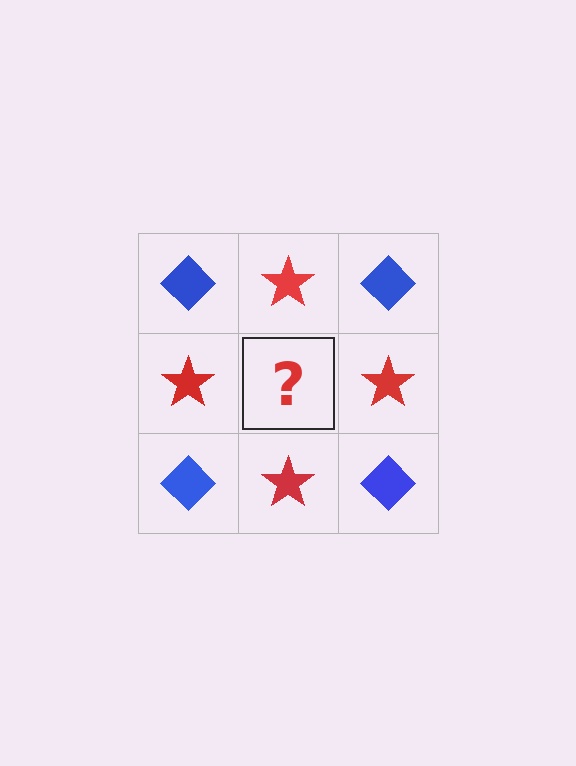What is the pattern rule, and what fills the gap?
The rule is that it alternates blue diamond and red star in a checkerboard pattern. The gap should be filled with a blue diamond.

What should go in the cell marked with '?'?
The missing cell should contain a blue diamond.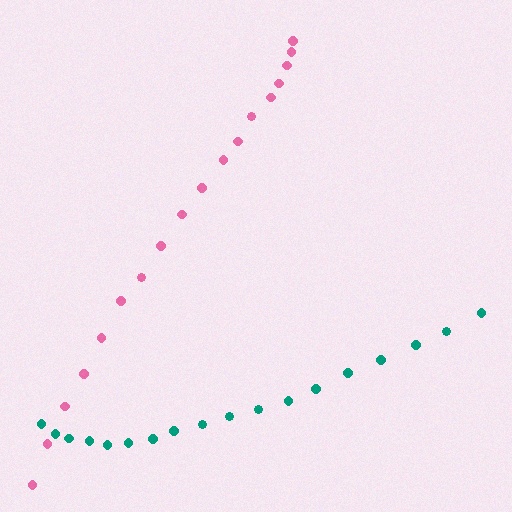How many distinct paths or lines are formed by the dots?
There are 2 distinct paths.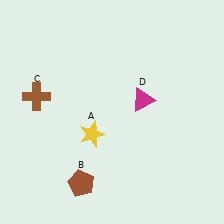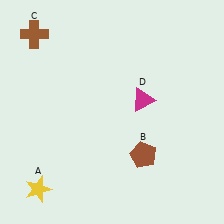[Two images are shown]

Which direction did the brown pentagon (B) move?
The brown pentagon (B) moved right.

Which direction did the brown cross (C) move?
The brown cross (C) moved up.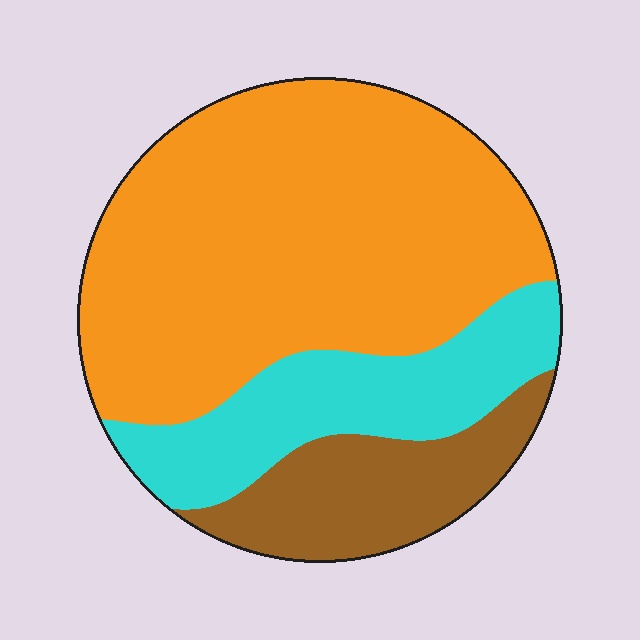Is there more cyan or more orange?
Orange.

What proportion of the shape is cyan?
Cyan covers about 20% of the shape.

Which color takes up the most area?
Orange, at roughly 60%.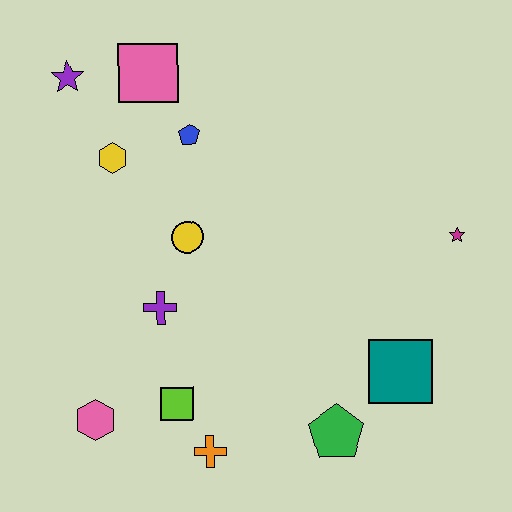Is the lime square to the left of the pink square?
No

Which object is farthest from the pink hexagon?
The magenta star is farthest from the pink hexagon.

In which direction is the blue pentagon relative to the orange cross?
The blue pentagon is above the orange cross.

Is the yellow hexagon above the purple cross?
Yes